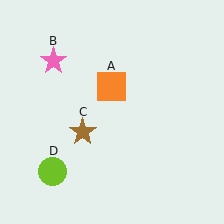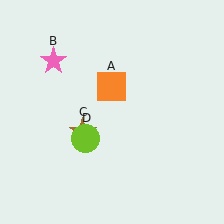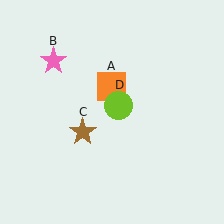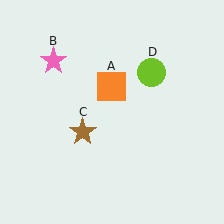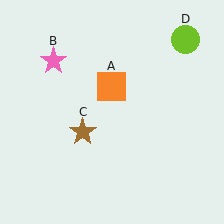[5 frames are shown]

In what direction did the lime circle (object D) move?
The lime circle (object D) moved up and to the right.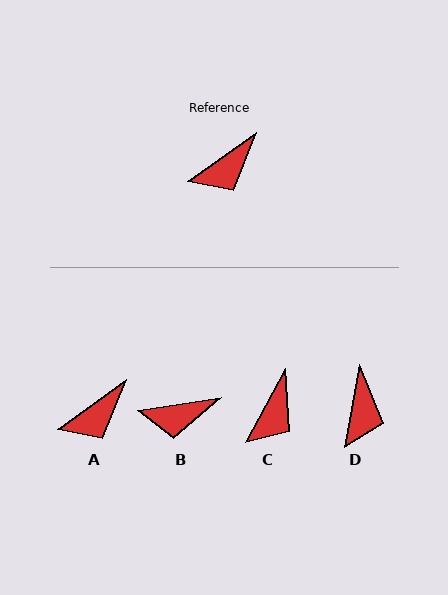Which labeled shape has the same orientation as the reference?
A.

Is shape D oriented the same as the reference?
No, it is off by about 44 degrees.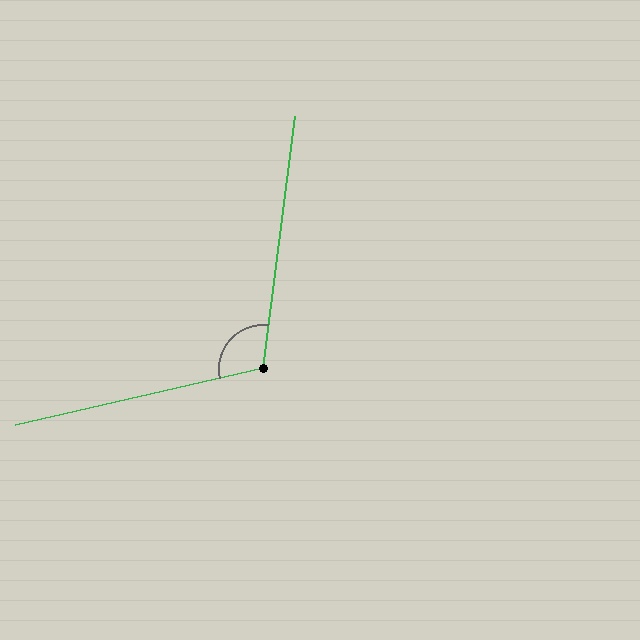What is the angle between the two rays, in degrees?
Approximately 110 degrees.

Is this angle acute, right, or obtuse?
It is obtuse.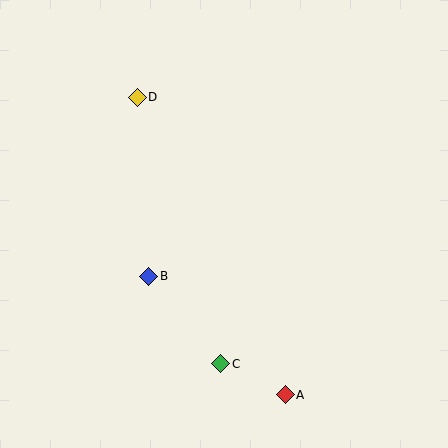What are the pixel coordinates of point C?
Point C is at (221, 364).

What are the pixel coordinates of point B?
Point B is at (149, 276).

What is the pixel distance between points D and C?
The distance between D and C is 279 pixels.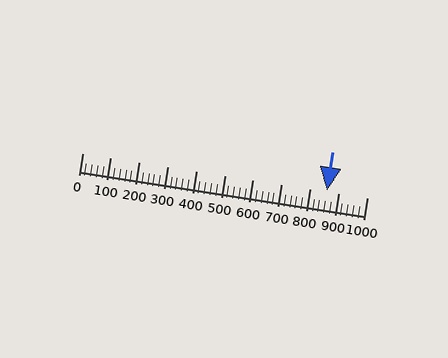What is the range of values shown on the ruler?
The ruler shows values from 0 to 1000.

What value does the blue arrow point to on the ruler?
The blue arrow points to approximately 860.